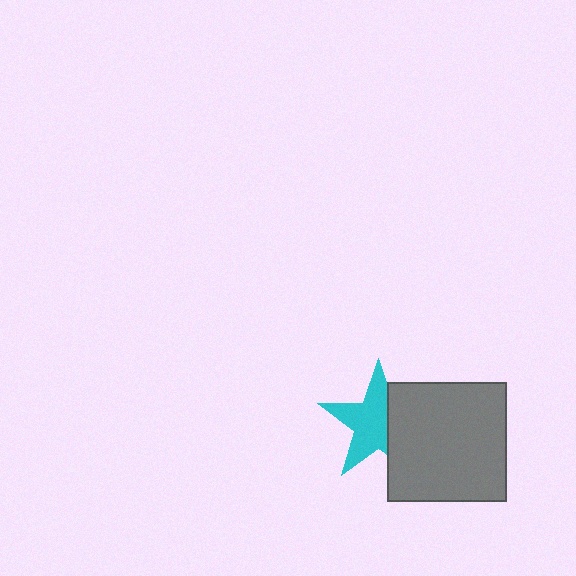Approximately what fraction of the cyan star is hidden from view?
Roughly 36% of the cyan star is hidden behind the gray square.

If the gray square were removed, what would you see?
You would see the complete cyan star.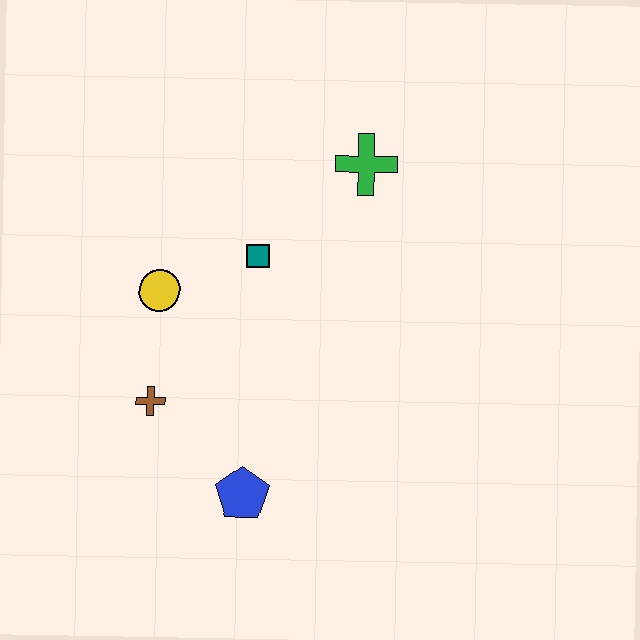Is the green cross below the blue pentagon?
No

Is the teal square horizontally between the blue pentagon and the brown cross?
No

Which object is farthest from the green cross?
The blue pentagon is farthest from the green cross.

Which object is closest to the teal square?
The yellow circle is closest to the teal square.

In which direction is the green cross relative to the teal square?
The green cross is to the right of the teal square.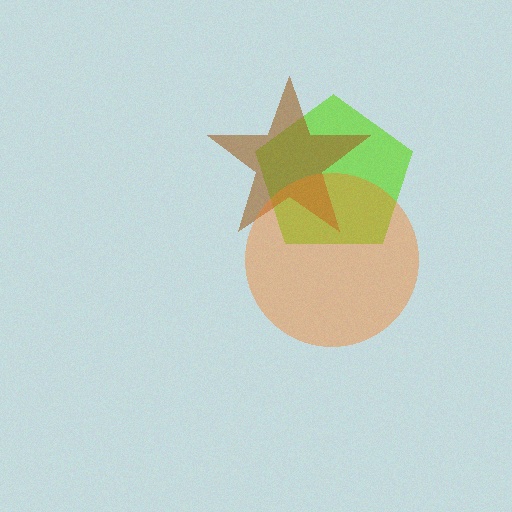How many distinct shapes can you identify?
There are 3 distinct shapes: a lime pentagon, a brown star, an orange circle.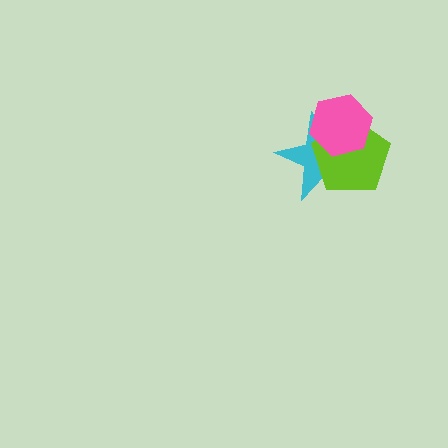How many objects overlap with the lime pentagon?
2 objects overlap with the lime pentagon.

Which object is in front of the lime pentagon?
The pink hexagon is in front of the lime pentagon.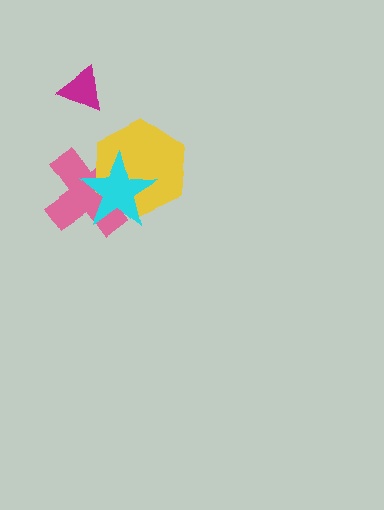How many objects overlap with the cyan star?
2 objects overlap with the cyan star.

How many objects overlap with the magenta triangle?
0 objects overlap with the magenta triangle.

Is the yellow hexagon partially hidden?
Yes, it is partially covered by another shape.